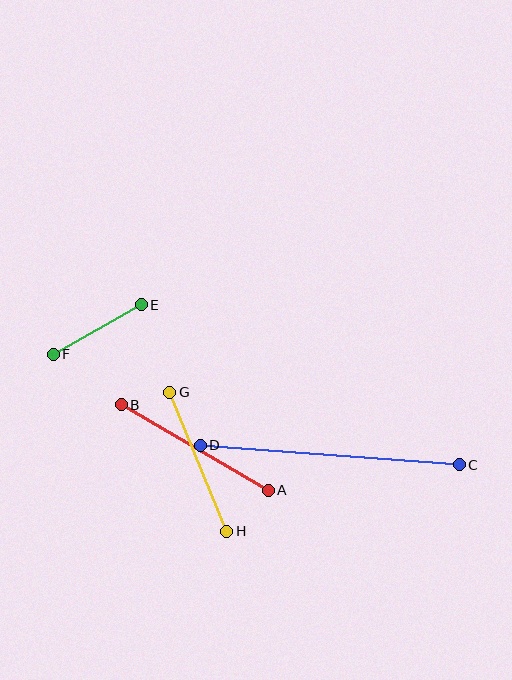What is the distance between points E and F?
The distance is approximately 101 pixels.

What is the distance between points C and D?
The distance is approximately 260 pixels.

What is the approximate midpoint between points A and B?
The midpoint is at approximately (195, 448) pixels.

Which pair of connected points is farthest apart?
Points C and D are farthest apart.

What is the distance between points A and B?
The distance is approximately 170 pixels.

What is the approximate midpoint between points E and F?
The midpoint is at approximately (97, 329) pixels.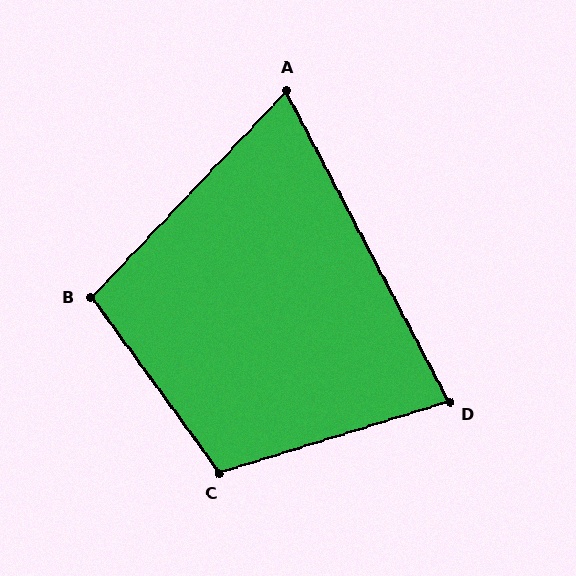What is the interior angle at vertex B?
Approximately 100 degrees (obtuse).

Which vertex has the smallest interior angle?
A, at approximately 71 degrees.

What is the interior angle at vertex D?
Approximately 80 degrees (acute).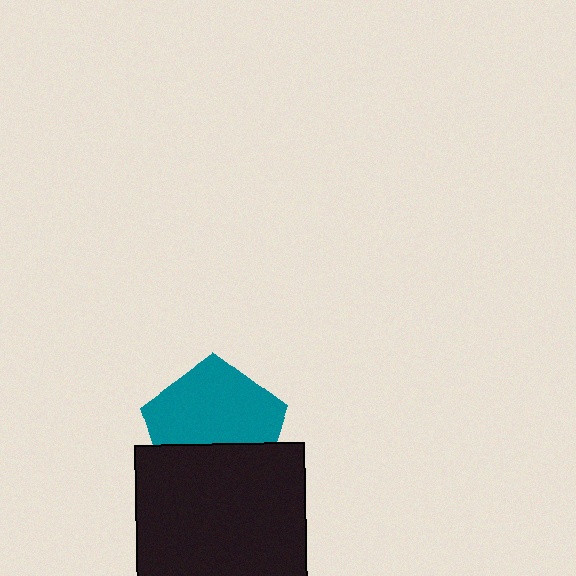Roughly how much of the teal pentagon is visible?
About half of it is visible (roughly 62%).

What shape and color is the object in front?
The object in front is a black rectangle.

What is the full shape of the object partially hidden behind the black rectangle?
The partially hidden object is a teal pentagon.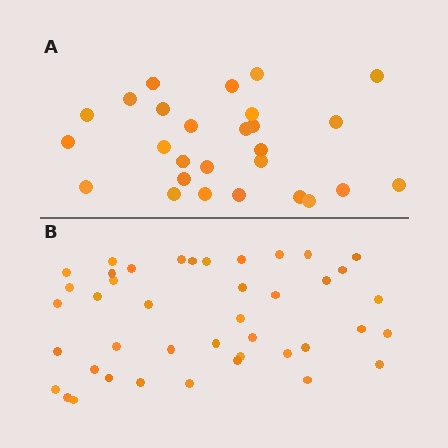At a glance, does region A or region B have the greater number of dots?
Region B (the bottom region) has more dots.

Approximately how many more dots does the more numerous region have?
Region B has approximately 15 more dots than region A.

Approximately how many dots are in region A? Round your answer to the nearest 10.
About 30 dots. (The exact count is 27, which rounds to 30.)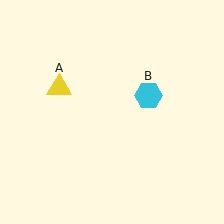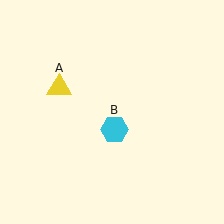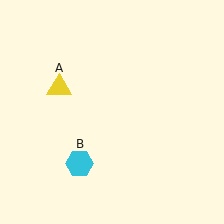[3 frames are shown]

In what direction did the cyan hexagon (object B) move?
The cyan hexagon (object B) moved down and to the left.